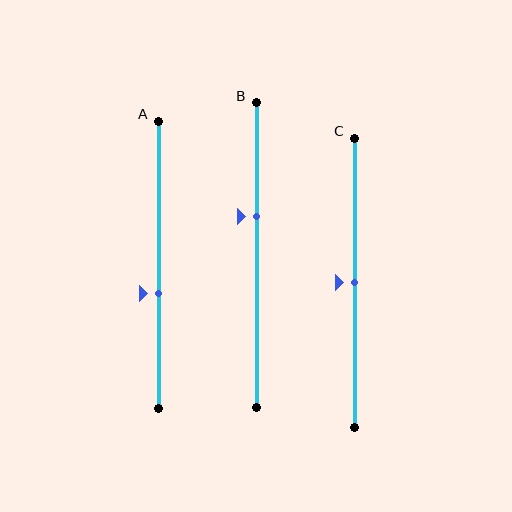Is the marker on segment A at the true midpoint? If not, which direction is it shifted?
No, the marker on segment A is shifted downward by about 10% of the segment length.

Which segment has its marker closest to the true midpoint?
Segment C has its marker closest to the true midpoint.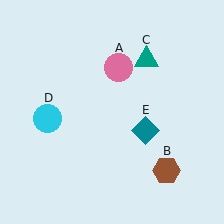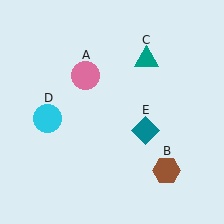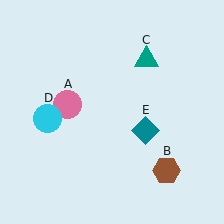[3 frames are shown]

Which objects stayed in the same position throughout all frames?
Brown hexagon (object B) and teal triangle (object C) and cyan circle (object D) and teal diamond (object E) remained stationary.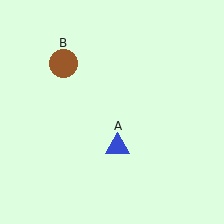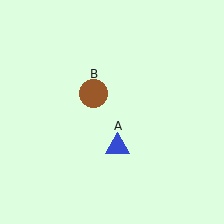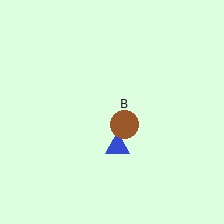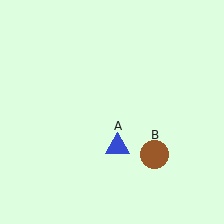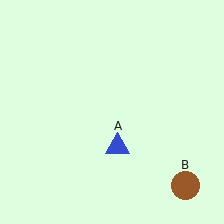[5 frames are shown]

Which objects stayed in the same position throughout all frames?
Blue triangle (object A) remained stationary.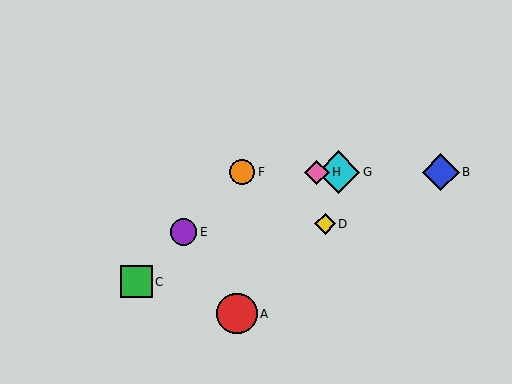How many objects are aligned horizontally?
4 objects (B, F, G, H) are aligned horizontally.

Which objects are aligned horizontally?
Objects B, F, G, H are aligned horizontally.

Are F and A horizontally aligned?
No, F is at y≈172 and A is at y≈314.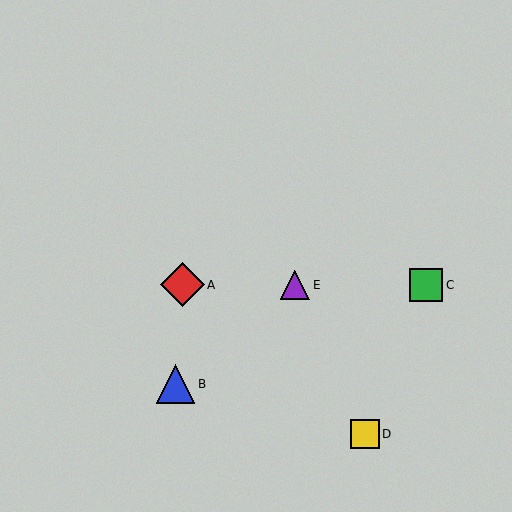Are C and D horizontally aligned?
No, C is at y≈285 and D is at y≈434.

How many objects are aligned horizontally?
3 objects (A, C, E) are aligned horizontally.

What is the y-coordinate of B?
Object B is at y≈384.